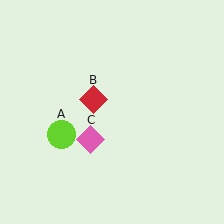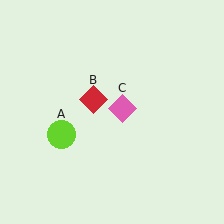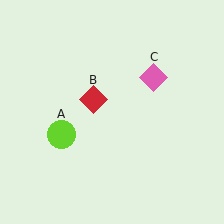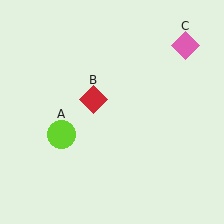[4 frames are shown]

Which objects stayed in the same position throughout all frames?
Lime circle (object A) and red diamond (object B) remained stationary.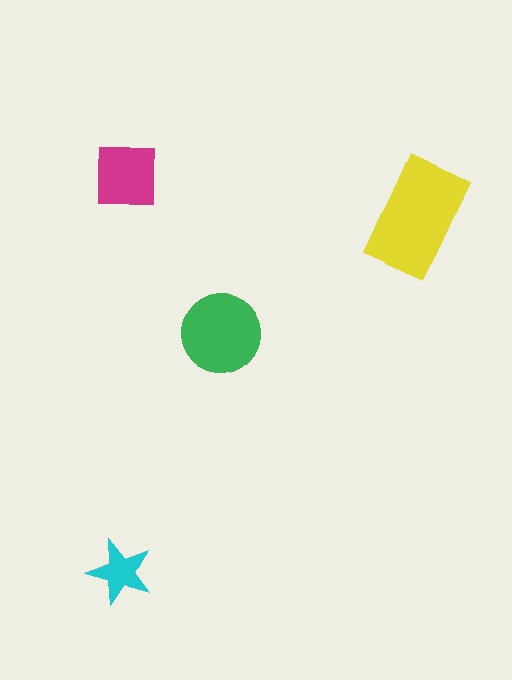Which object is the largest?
The yellow rectangle.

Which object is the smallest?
The cyan star.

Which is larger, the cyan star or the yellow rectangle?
The yellow rectangle.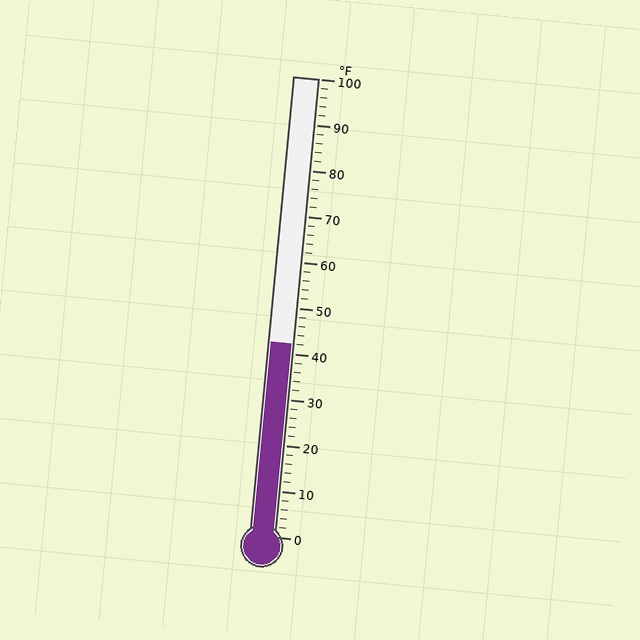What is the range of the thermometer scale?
The thermometer scale ranges from 0°F to 100°F.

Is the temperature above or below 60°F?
The temperature is below 60°F.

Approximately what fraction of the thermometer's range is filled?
The thermometer is filled to approximately 40% of its range.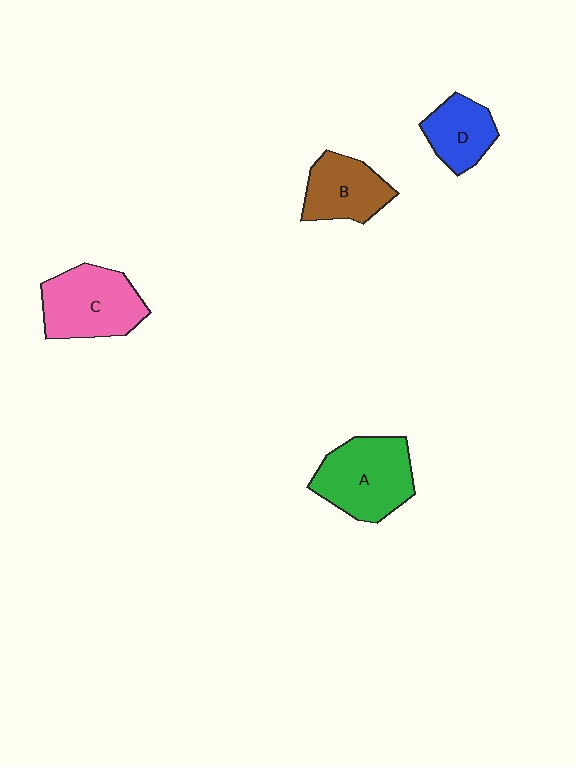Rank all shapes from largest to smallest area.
From largest to smallest: A (green), C (pink), B (brown), D (blue).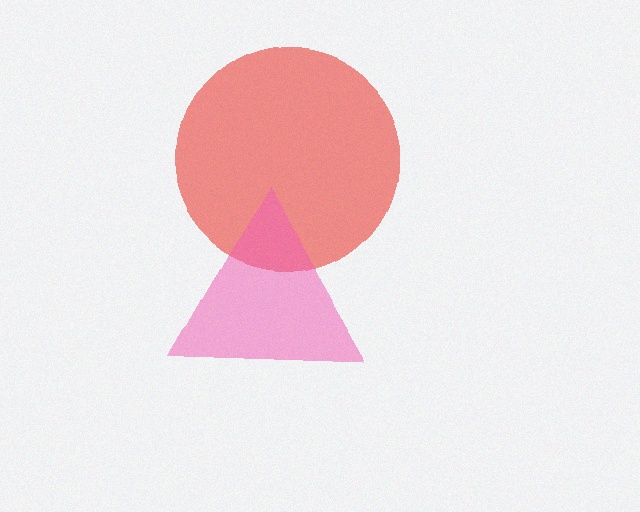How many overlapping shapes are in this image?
There are 2 overlapping shapes in the image.